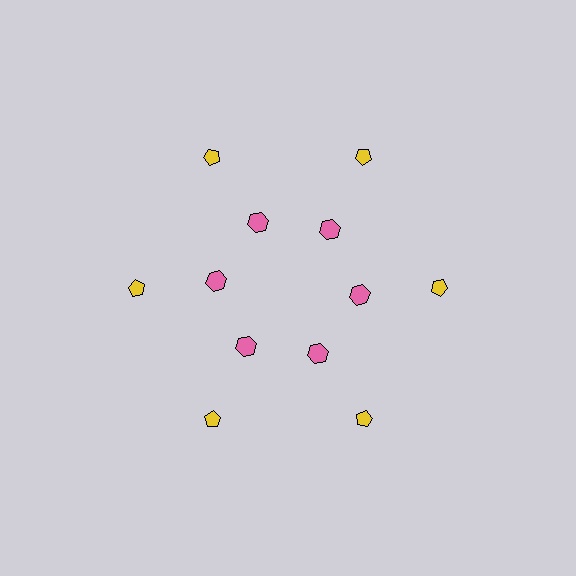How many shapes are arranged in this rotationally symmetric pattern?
There are 12 shapes, arranged in 6 groups of 2.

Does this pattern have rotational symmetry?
Yes, this pattern has 6-fold rotational symmetry. It looks the same after rotating 60 degrees around the center.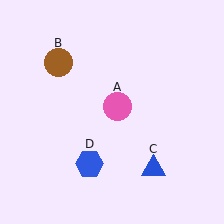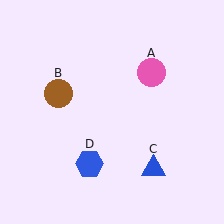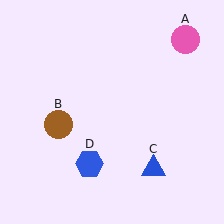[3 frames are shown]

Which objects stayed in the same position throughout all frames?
Blue triangle (object C) and blue hexagon (object D) remained stationary.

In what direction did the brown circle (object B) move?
The brown circle (object B) moved down.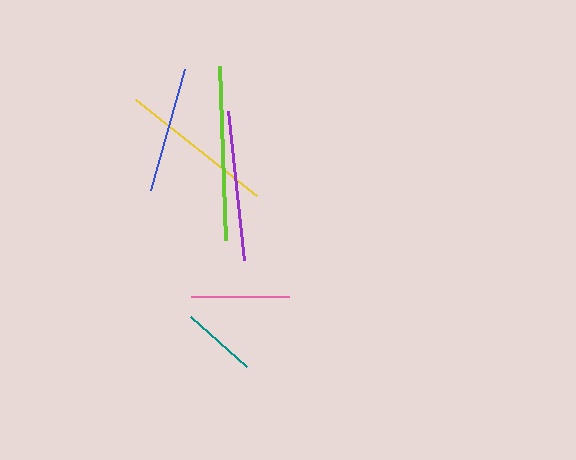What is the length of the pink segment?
The pink segment is approximately 98 pixels long.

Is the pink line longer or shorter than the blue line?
The blue line is longer than the pink line.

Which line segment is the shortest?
The teal line is the shortest at approximately 75 pixels.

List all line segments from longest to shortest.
From longest to shortest: lime, yellow, purple, blue, pink, teal.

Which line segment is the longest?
The lime line is the longest at approximately 174 pixels.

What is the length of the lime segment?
The lime segment is approximately 174 pixels long.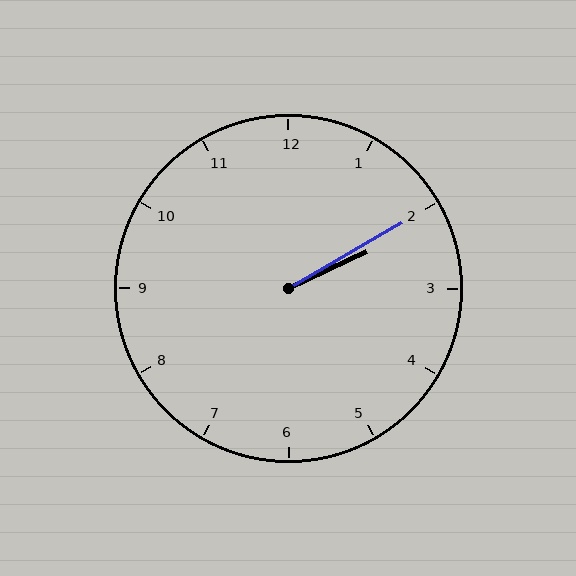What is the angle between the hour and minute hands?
Approximately 5 degrees.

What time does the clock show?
2:10.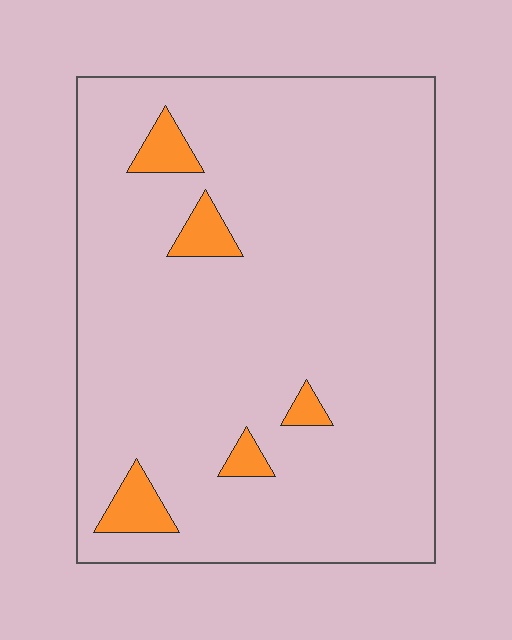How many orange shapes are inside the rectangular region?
5.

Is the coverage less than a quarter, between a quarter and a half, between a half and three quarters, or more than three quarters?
Less than a quarter.